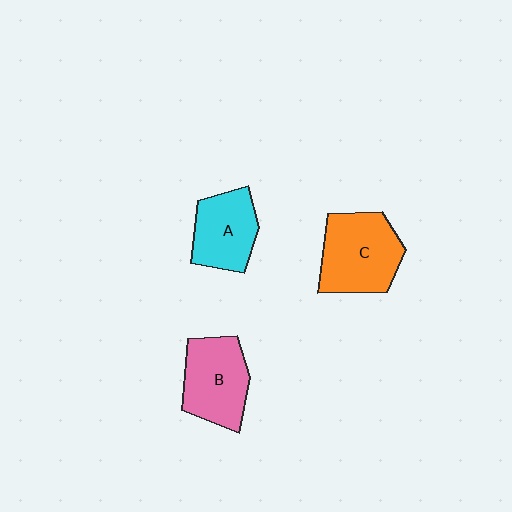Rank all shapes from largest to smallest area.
From largest to smallest: C (orange), B (pink), A (cyan).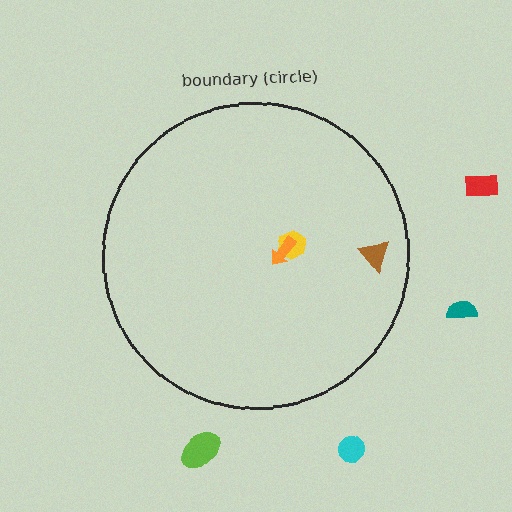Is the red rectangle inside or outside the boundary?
Outside.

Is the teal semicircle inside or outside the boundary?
Outside.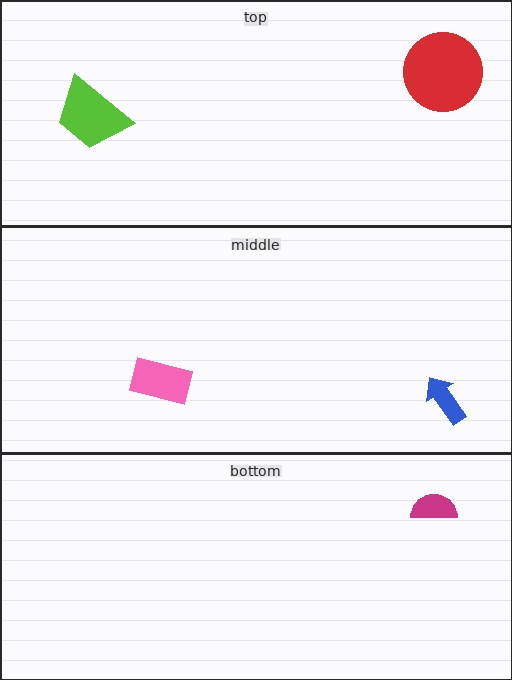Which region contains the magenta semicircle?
The bottom region.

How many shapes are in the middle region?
2.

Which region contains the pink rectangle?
The middle region.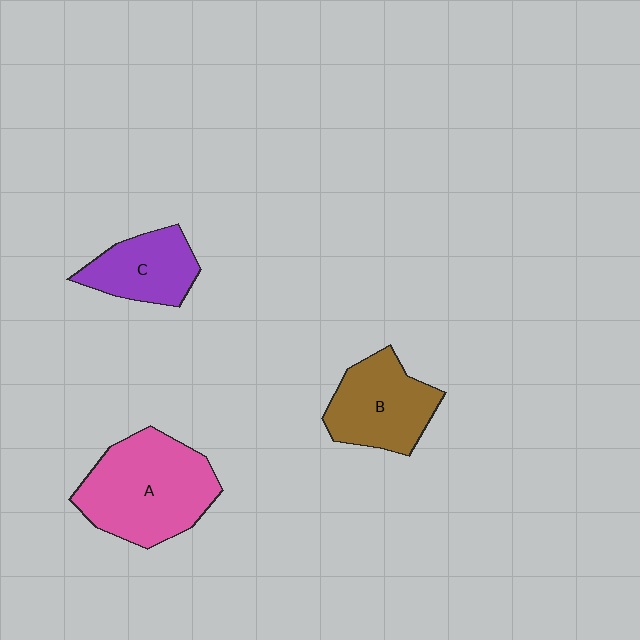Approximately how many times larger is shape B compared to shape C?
Approximately 1.2 times.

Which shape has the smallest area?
Shape C (purple).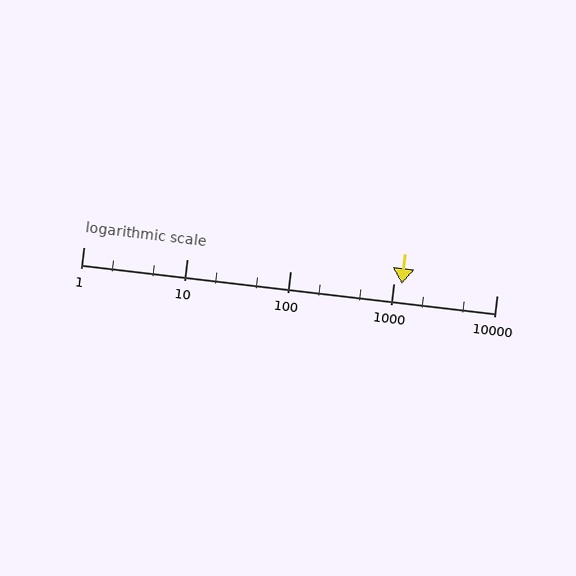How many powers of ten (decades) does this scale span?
The scale spans 4 decades, from 1 to 10000.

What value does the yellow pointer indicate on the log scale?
The pointer indicates approximately 1200.